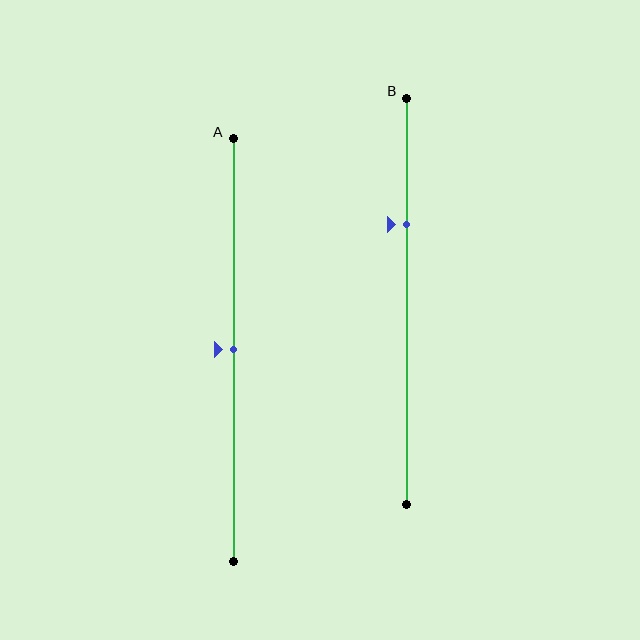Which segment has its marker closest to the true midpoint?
Segment A has its marker closest to the true midpoint.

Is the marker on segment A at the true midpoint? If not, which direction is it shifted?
Yes, the marker on segment A is at the true midpoint.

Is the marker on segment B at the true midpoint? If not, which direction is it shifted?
No, the marker on segment B is shifted upward by about 19% of the segment length.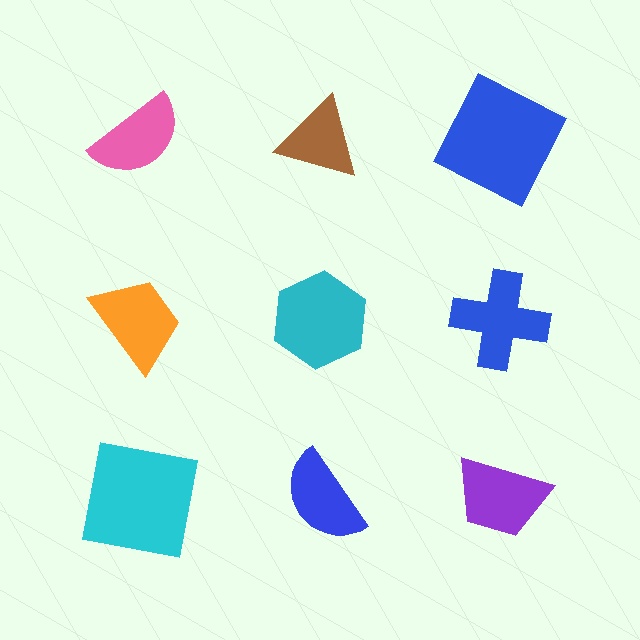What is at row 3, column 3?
A purple trapezoid.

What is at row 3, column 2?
A blue semicircle.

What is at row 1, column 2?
A brown triangle.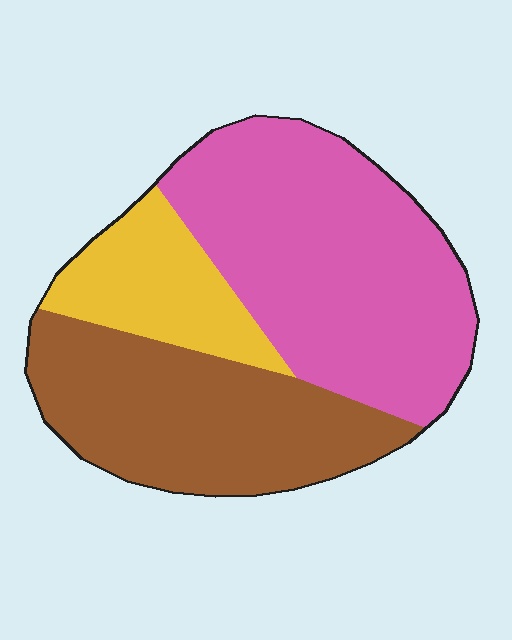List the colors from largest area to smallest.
From largest to smallest: pink, brown, yellow.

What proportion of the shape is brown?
Brown takes up about one third (1/3) of the shape.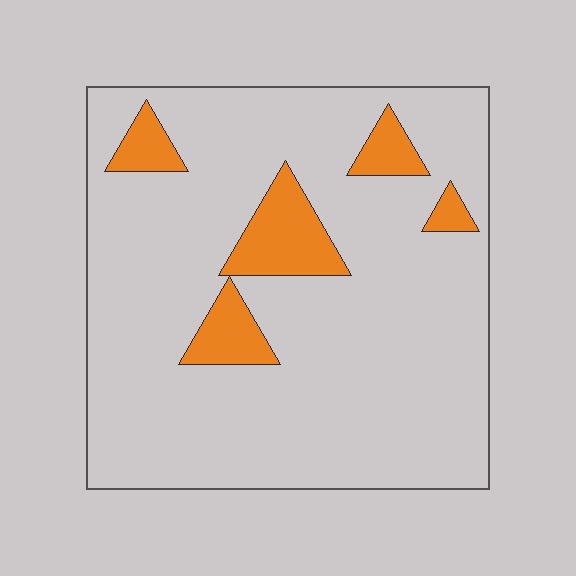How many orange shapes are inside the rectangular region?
5.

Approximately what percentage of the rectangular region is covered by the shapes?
Approximately 10%.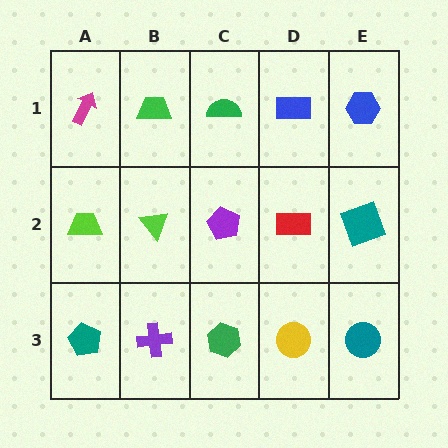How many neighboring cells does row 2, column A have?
3.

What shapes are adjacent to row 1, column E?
A teal square (row 2, column E), a blue rectangle (row 1, column D).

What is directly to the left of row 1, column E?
A blue rectangle.